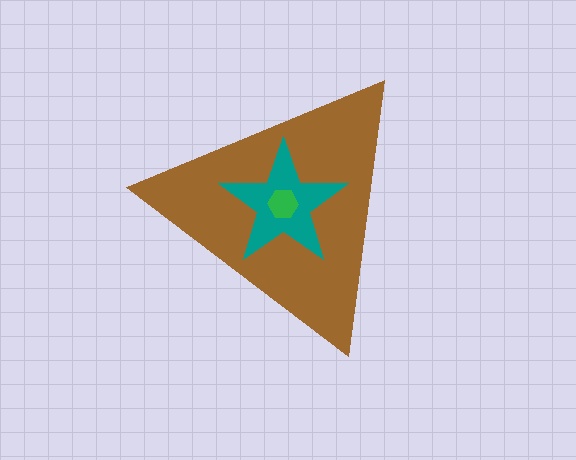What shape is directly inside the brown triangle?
The teal star.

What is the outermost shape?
The brown triangle.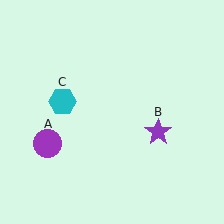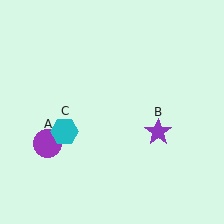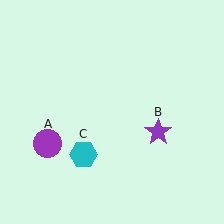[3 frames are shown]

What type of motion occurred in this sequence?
The cyan hexagon (object C) rotated counterclockwise around the center of the scene.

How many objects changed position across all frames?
1 object changed position: cyan hexagon (object C).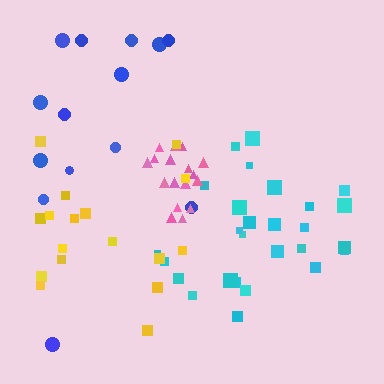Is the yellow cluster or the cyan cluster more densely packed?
Cyan.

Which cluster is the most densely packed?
Pink.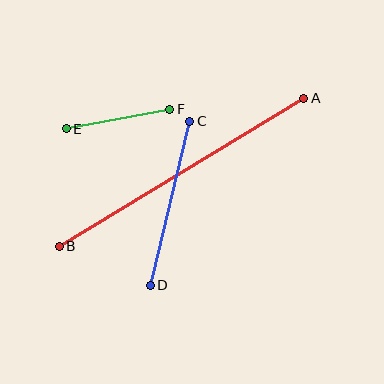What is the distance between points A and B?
The distance is approximately 286 pixels.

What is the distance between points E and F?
The distance is approximately 106 pixels.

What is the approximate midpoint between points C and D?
The midpoint is at approximately (170, 203) pixels.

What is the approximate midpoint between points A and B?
The midpoint is at approximately (182, 172) pixels.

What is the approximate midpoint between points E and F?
The midpoint is at approximately (118, 119) pixels.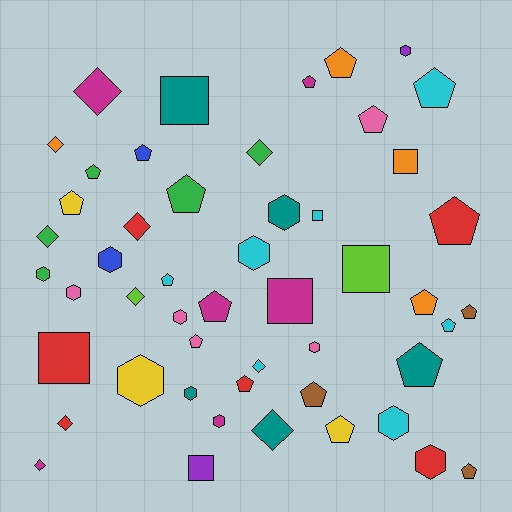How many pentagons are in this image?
There are 20 pentagons.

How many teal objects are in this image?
There are 5 teal objects.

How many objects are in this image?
There are 50 objects.